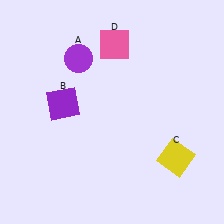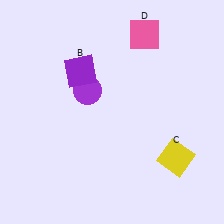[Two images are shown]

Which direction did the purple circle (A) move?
The purple circle (A) moved down.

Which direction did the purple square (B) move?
The purple square (B) moved up.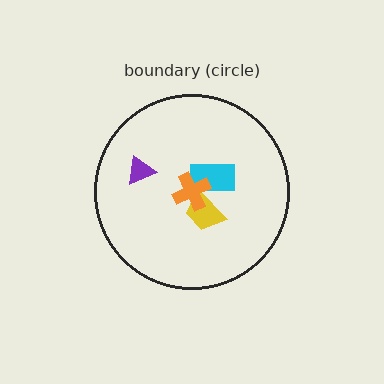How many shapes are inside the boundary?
4 inside, 0 outside.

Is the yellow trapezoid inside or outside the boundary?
Inside.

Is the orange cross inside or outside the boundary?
Inside.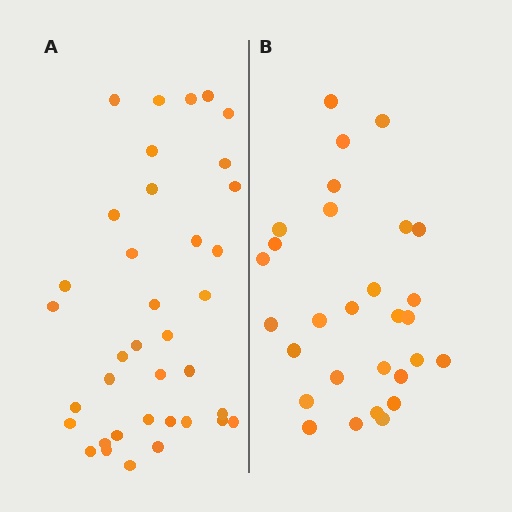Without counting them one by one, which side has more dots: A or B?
Region A (the left region) has more dots.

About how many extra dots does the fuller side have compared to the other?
Region A has roughly 8 or so more dots than region B.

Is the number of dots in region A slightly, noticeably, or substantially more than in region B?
Region A has noticeably more, but not dramatically so. The ratio is roughly 1.3 to 1.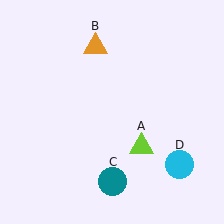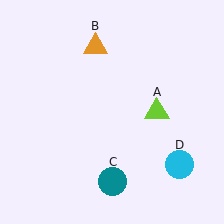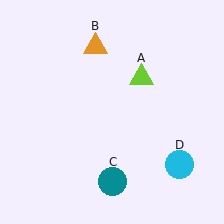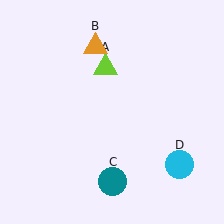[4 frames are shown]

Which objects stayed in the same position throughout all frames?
Orange triangle (object B) and teal circle (object C) and cyan circle (object D) remained stationary.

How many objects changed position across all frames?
1 object changed position: lime triangle (object A).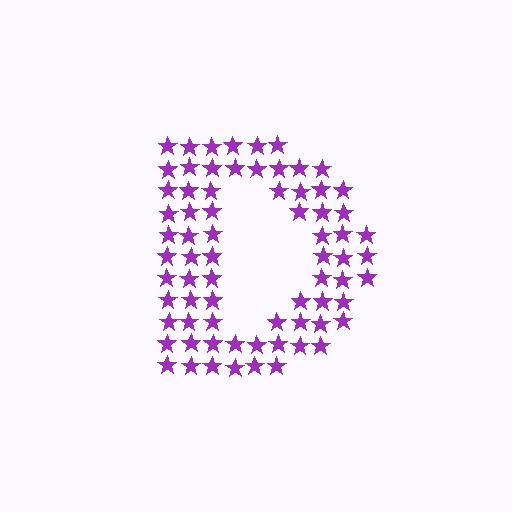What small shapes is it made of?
It is made of small stars.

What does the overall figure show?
The overall figure shows the letter D.